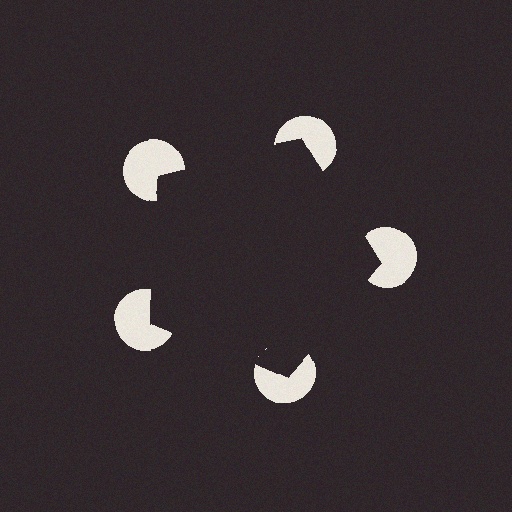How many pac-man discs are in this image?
There are 5 — one at each vertex of the illusory pentagon.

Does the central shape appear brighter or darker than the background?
It typically appears slightly darker than the background, even though no actual brightness change is drawn.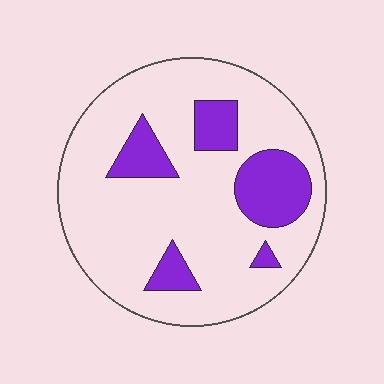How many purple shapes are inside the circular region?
5.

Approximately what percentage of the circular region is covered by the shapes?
Approximately 20%.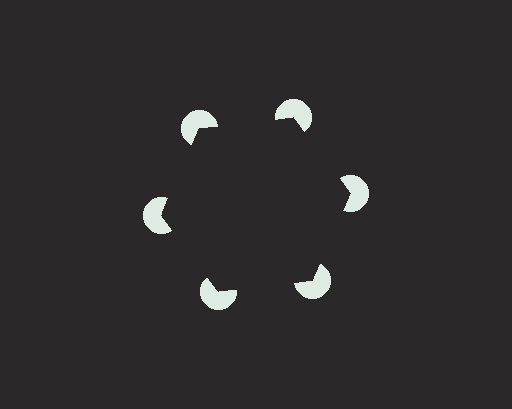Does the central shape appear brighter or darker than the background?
It typically appears slightly darker than the background, even though no actual brightness change is drawn.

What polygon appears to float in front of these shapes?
An illusory hexagon — its edges are inferred from the aligned wedge cuts in the pac-man discs, not physically drawn.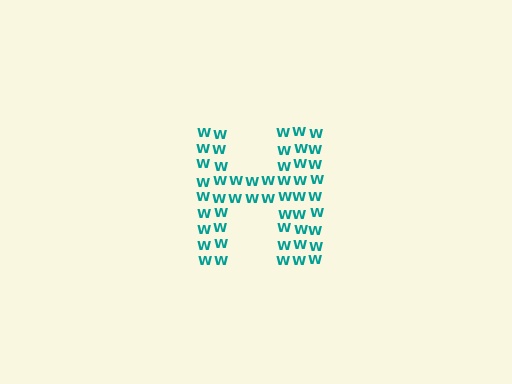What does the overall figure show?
The overall figure shows the letter H.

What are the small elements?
The small elements are letter W's.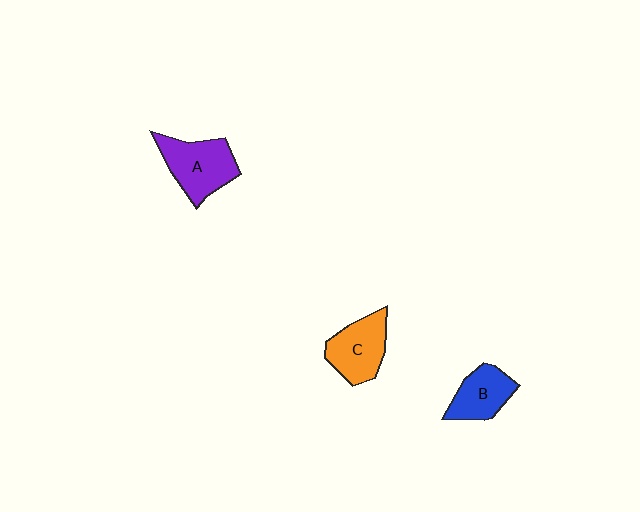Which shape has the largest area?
Shape A (purple).